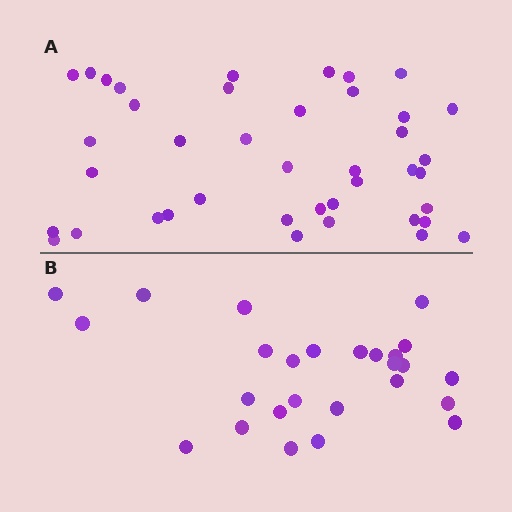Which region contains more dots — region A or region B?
Region A (the top region) has more dots.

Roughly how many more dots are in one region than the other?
Region A has approximately 15 more dots than region B.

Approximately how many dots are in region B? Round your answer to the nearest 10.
About 30 dots. (The exact count is 26, which rounds to 30.)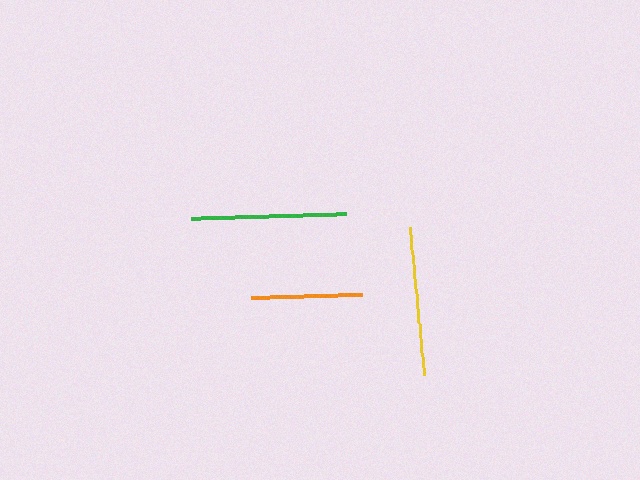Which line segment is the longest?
The green line is the longest at approximately 156 pixels.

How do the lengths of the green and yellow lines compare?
The green and yellow lines are approximately the same length.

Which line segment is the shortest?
The orange line is the shortest at approximately 112 pixels.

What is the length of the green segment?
The green segment is approximately 156 pixels long.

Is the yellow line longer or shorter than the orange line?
The yellow line is longer than the orange line.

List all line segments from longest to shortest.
From longest to shortest: green, yellow, orange.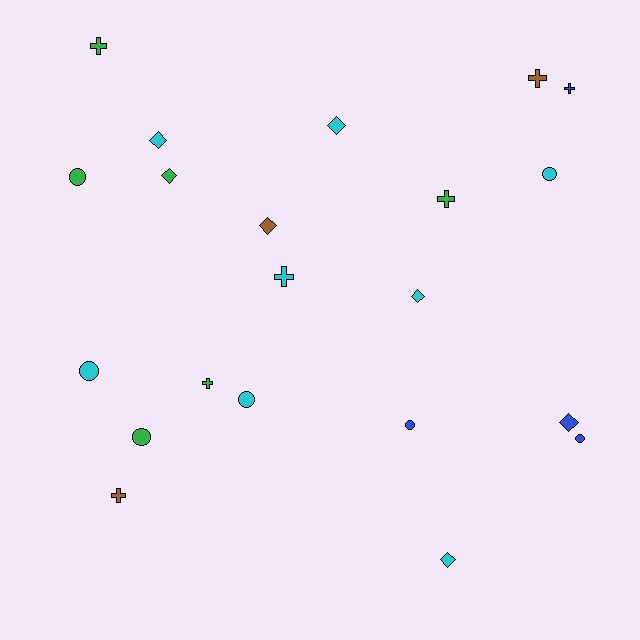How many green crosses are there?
There are 3 green crosses.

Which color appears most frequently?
Cyan, with 8 objects.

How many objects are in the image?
There are 21 objects.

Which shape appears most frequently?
Diamond, with 7 objects.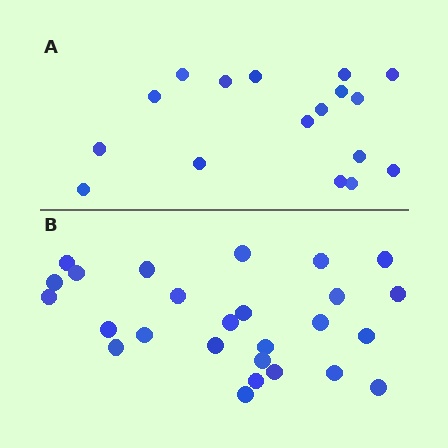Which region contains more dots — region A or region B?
Region B (the bottom region) has more dots.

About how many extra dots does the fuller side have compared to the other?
Region B has roughly 8 or so more dots than region A.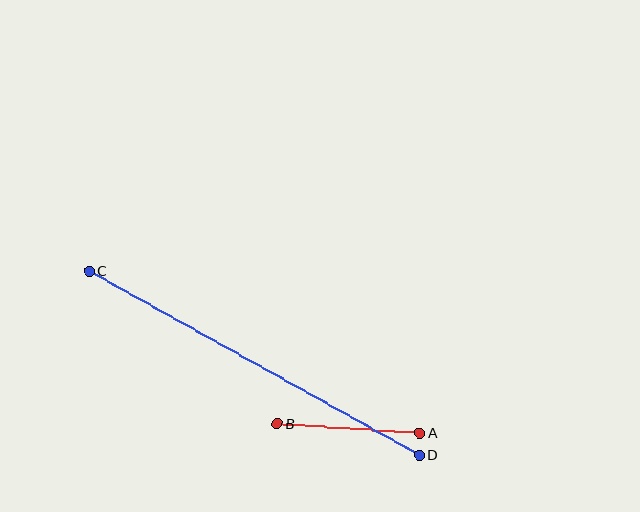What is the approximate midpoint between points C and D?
The midpoint is at approximately (255, 363) pixels.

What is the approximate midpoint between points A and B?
The midpoint is at approximately (349, 428) pixels.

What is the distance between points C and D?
The distance is approximately 378 pixels.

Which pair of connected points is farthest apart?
Points C and D are farthest apart.